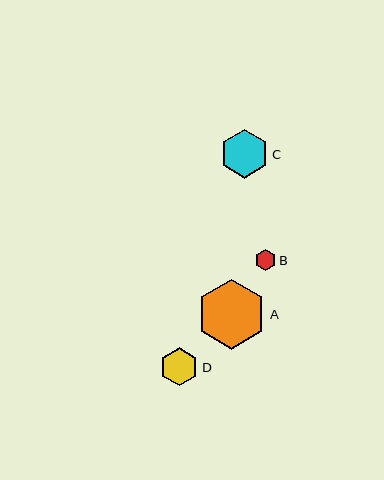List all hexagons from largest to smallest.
From largest to smallest: A, C, D, B.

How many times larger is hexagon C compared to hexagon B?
Hexagon C is approximately 2.3 times the size of hexagon B.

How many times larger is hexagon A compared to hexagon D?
Hexagon A is approximately 1.8 times the size of hexagon D.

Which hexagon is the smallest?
Hexagon B is the smallest with a size of approximately 21 pixels.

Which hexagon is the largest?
Hexagon A is the largest with a size of approximately 70 pixels.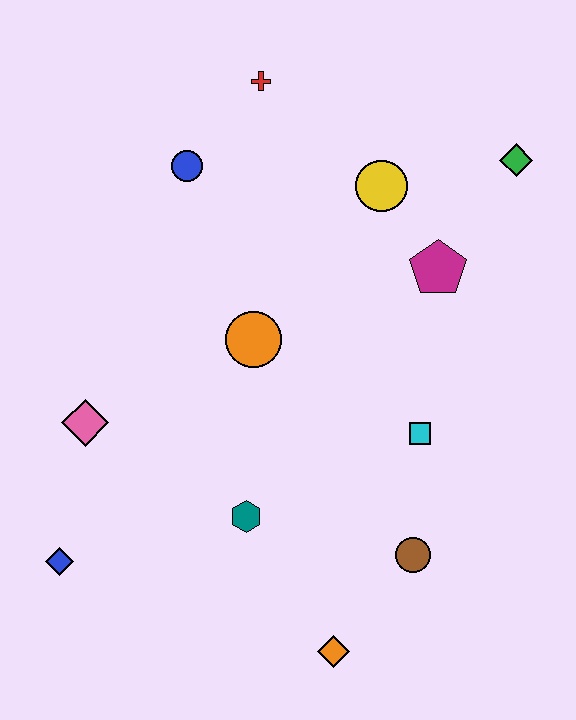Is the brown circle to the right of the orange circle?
Yes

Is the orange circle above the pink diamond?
Yes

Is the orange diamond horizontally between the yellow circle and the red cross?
Yes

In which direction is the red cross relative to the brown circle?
The red cross is above the brown circle.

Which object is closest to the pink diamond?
The blue diamond is closest to the pink diamond.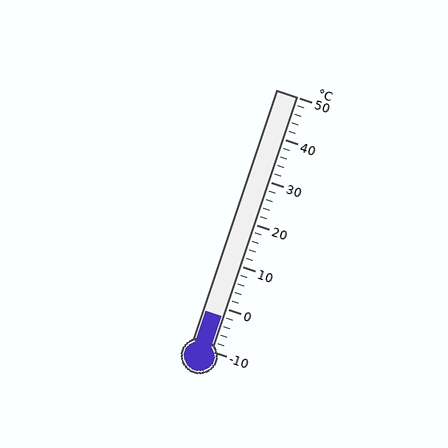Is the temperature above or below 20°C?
The temperature is below 20°C.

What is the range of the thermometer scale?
The thermometer scale ranges from -10°C to 50°C.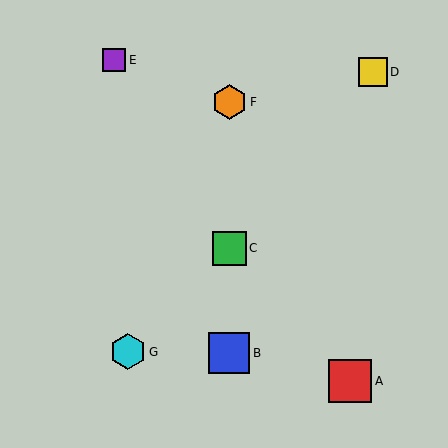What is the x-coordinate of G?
Object G is at x≈128.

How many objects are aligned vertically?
3 objects (B, C, F) are aligned vertically.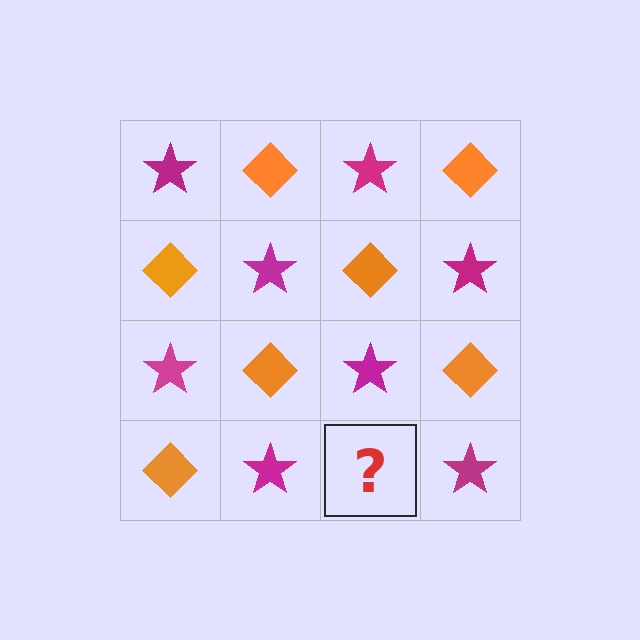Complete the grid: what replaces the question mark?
The question mark should be replaced with an orange diamond.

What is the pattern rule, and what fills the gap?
The rule is that it alternates magenta star and orange diamond in a checkerboard pattern. The gap should be filled with an orange diamond.